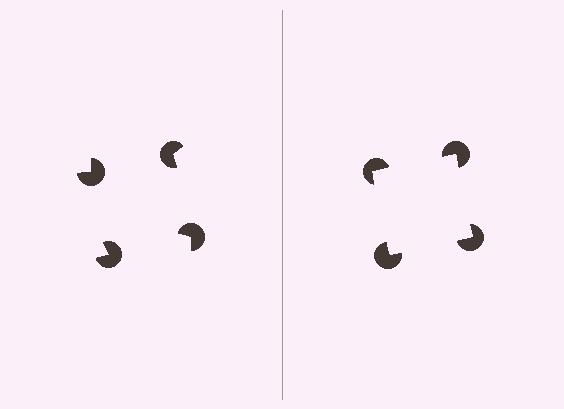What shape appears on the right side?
An illusory square.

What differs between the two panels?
The pac-man discs are positioned identically on both sides; only the wedge orientations differ. On the right they align to a square; on the left they are misaligned.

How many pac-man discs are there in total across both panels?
8 — 4 on each side.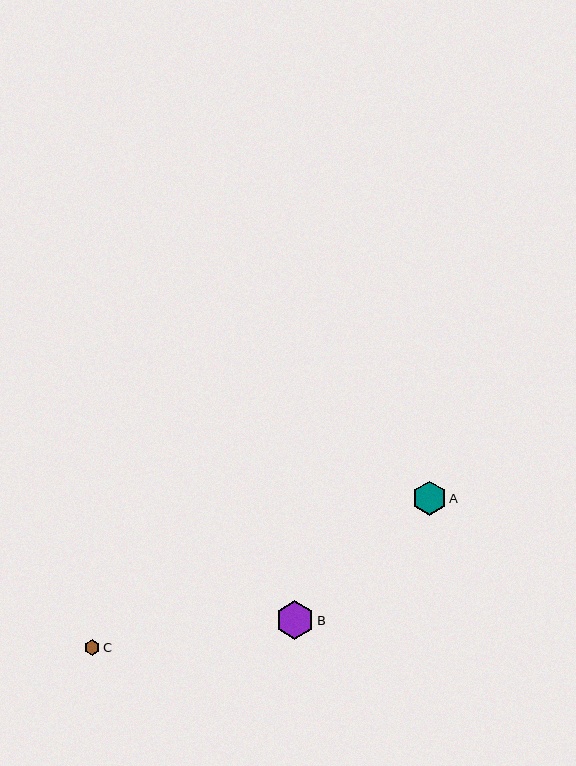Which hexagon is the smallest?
Hexagon C is the smallest with a size of approximately 16 pixels.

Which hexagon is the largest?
Hexagon B is the largest with a size of approximately 38 pixels.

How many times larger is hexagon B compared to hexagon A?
Hexagon B is approximately 1.1 times the size of hexagon A.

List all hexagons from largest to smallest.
From largest to smallest: B, A, C.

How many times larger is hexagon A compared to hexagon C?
Hexagon A is approximately 2.2 times the size of hexagon C.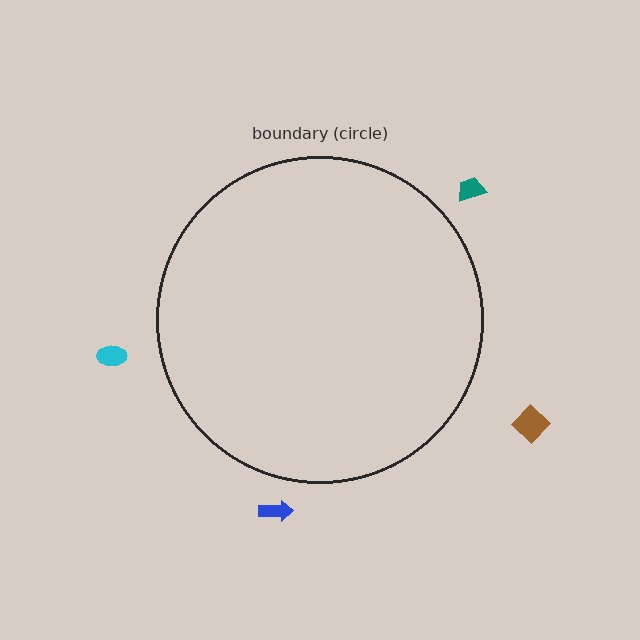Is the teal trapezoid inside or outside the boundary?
Outside.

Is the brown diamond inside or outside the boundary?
Outside.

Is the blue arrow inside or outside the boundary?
Outside.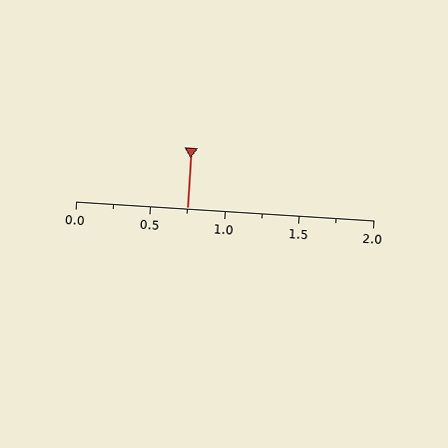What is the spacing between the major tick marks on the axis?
The major ticks are spaced 0.5 apart.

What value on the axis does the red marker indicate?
The marker indicates approximately 0.75.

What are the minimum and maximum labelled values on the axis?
The axis runs from 0.0 to 2.0.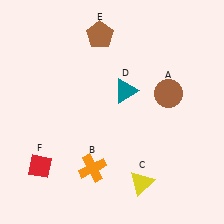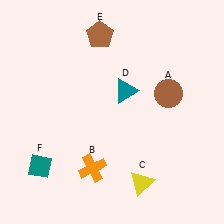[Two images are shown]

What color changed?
The diamond (F) changed from red in Image 1 to teal in Image 2.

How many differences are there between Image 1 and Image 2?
There is 1 difference between the two images.